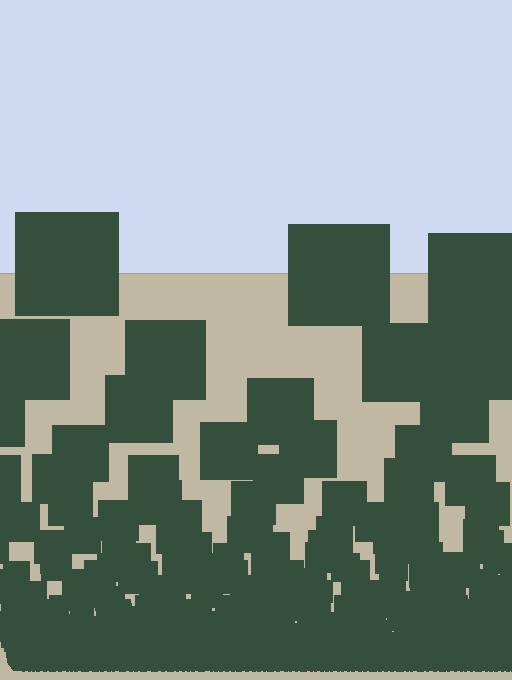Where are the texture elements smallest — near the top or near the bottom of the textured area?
Near the bottom.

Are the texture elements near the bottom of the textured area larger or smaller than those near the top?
Smaller. The gradient is inverted — elements near the bottom are smaller and denser.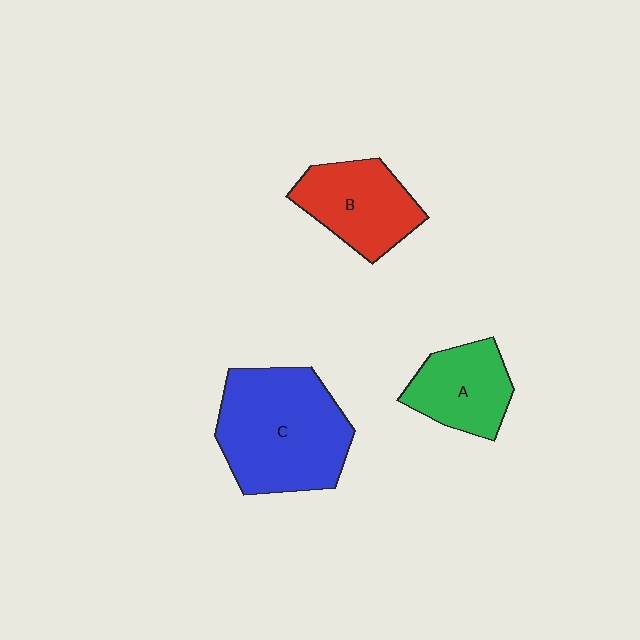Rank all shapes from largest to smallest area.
From largest to smallest: C (blue), B (red), A (green).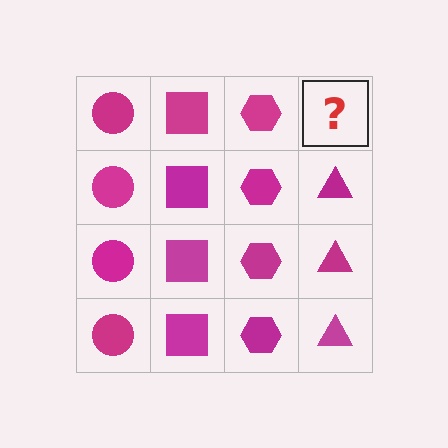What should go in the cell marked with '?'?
The missing cell should contain a magenta triangle.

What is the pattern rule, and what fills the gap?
The rule is that each column has a consistent shape. The gap should be filled with a magenta triangle.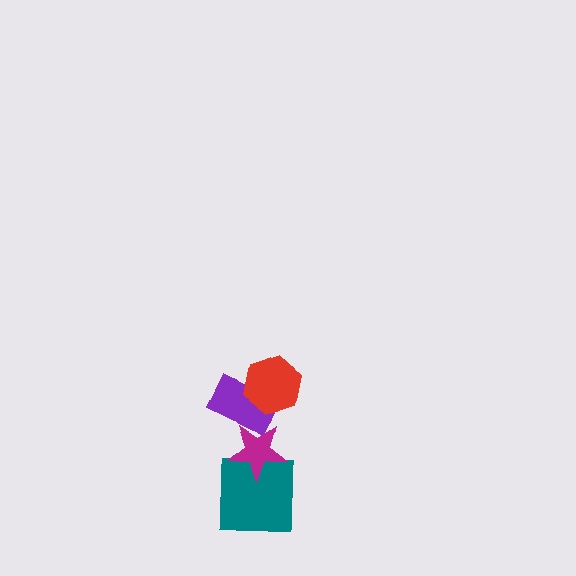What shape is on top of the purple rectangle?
The red hexagon is on top of the purple rectangle.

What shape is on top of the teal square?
The magenta star is on top of the teal square.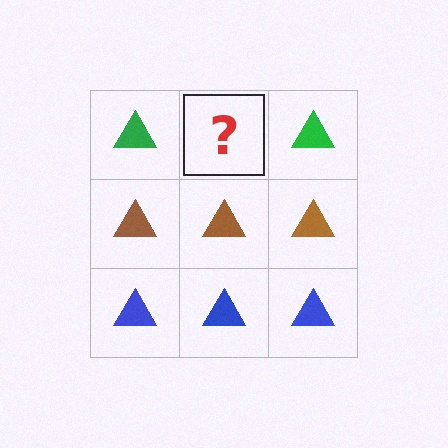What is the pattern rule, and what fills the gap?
The rule is that each row has a consistent color. The gap should be filled with a green triangle.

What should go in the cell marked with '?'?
The missing cell should contain a green triangle.